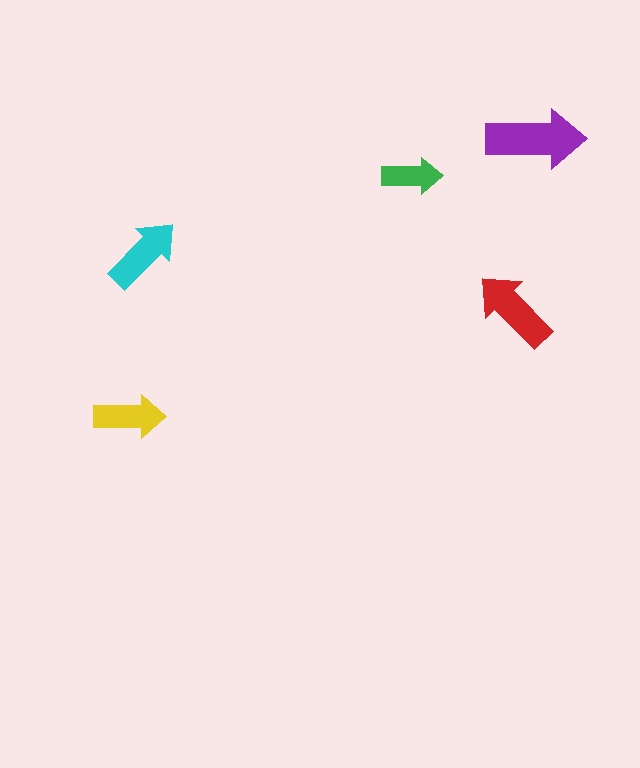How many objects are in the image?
There are 5 objects in the image.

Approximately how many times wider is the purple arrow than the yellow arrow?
About 1.5 times wider.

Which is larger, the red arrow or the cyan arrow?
The red one.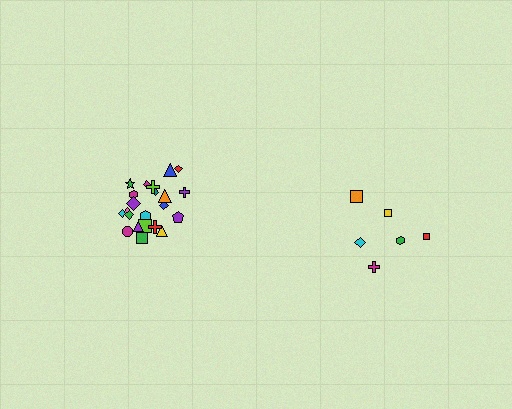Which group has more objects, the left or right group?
The left group.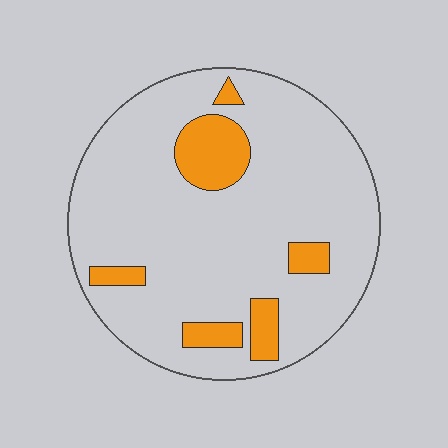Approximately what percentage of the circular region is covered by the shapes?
Approximately 15%.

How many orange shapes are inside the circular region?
6.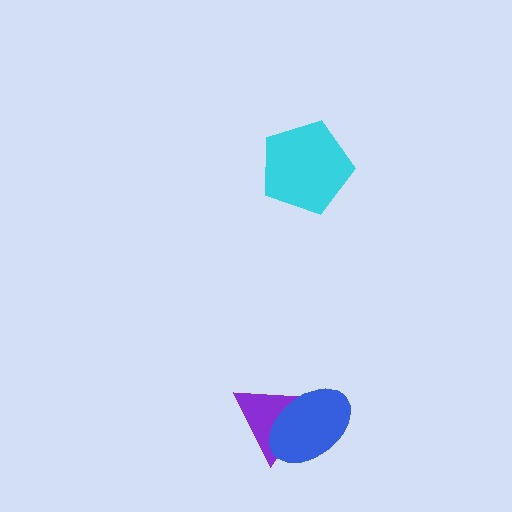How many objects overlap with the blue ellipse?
1 object overlaps with the blue ellipse.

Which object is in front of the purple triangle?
The blue ellipse is in front of the purple triangle.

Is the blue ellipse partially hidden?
No, no other shape covers it.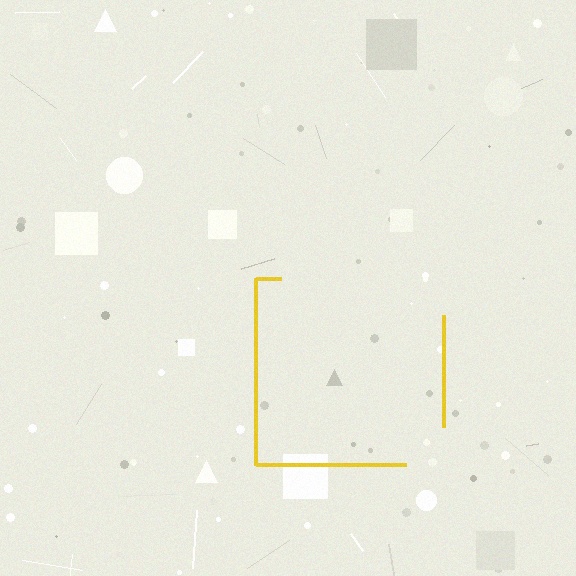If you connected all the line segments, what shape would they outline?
They would outline a square.